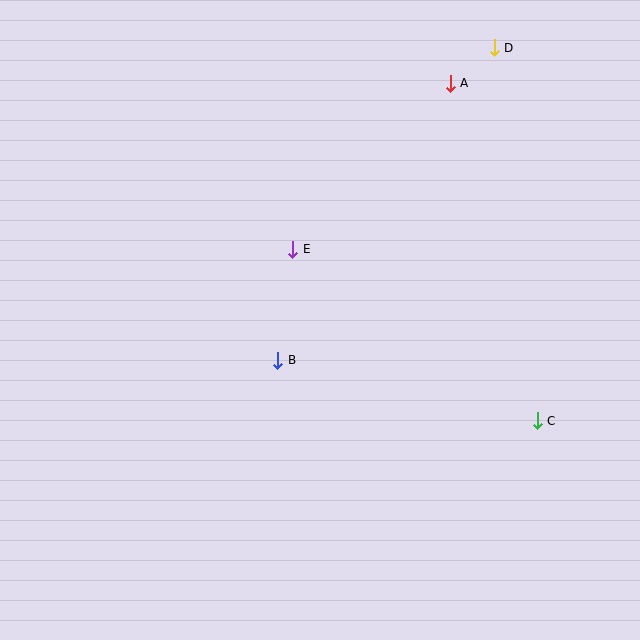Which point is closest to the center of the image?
Point B at (278, 360) is closest to the center.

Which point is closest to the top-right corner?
Point D is closest to the top-right corner.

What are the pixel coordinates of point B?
Point B is at (278, 360).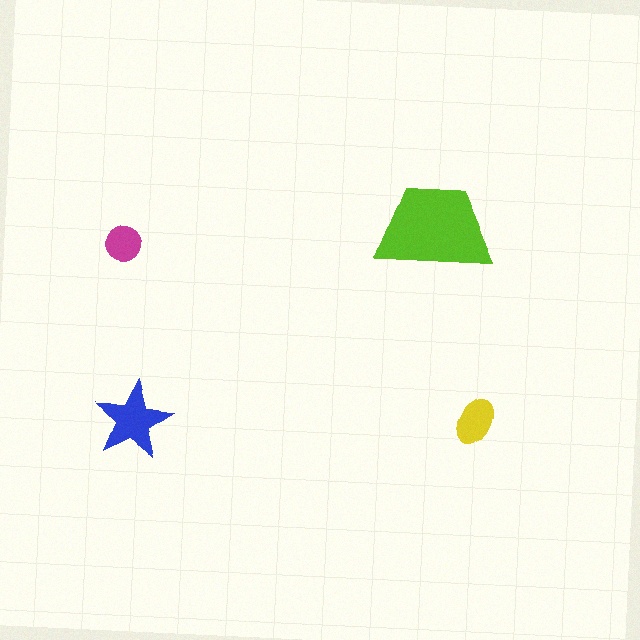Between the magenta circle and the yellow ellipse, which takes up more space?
The yellow ellipse.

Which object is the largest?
The lime trapezoid.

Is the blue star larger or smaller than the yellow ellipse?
Larger.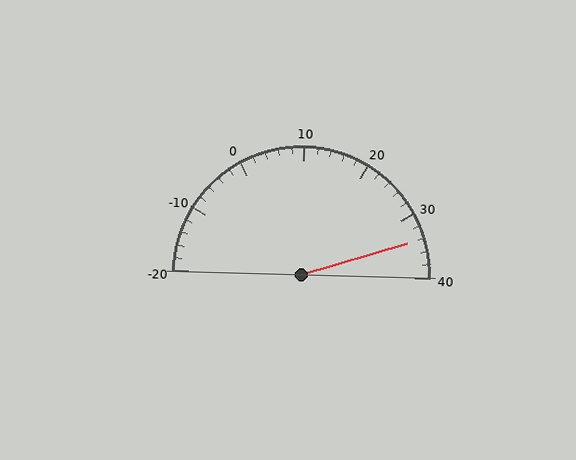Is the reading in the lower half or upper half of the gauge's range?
The reading is in the upper half of the range (-20 to 40).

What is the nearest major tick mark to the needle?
The nearest major tick mark is 30.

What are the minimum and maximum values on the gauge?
The gauge ranges from -20 to 40.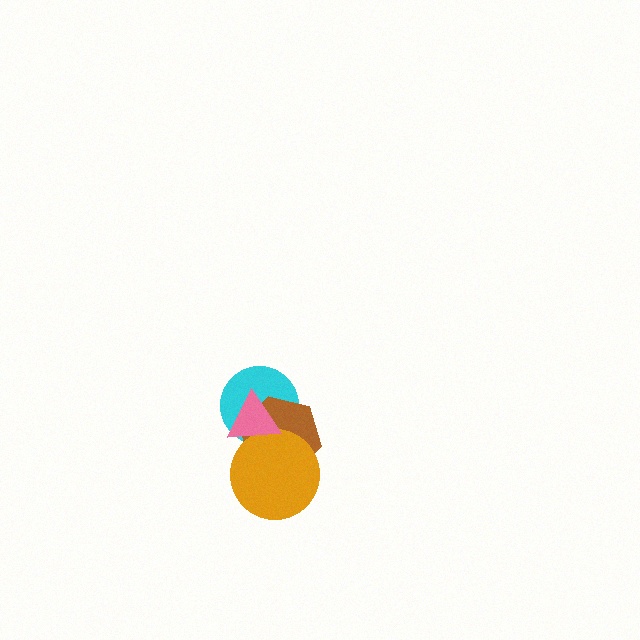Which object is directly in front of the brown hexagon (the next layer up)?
The orange circle is directly in front of the brown hexagon.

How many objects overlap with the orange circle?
3 objects overlap with the orange circle.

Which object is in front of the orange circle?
The pink triangle is in front of the orange circle.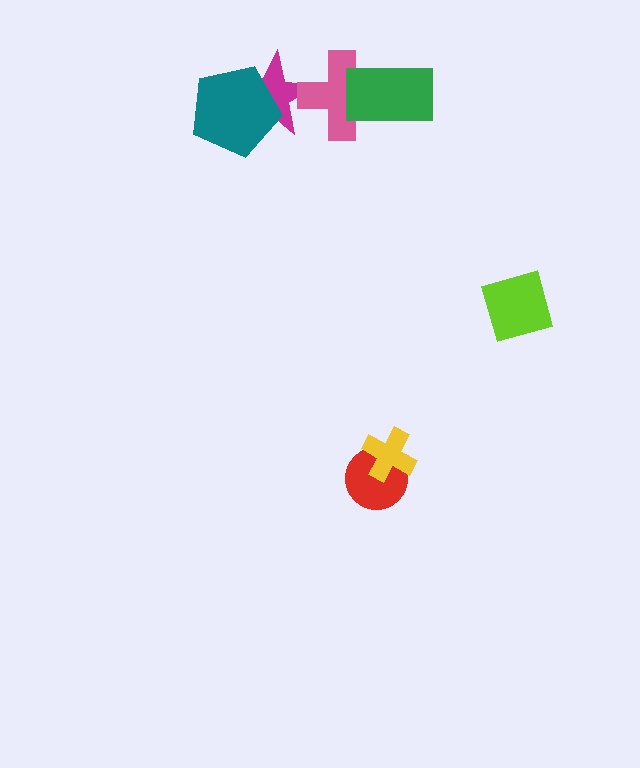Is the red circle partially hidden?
Yes, it is partially covered by another shape.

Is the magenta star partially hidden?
Yes, it is partially covered by another shape.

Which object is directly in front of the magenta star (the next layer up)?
The pink cross is directly in front of the magenta star.